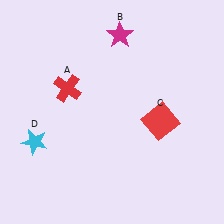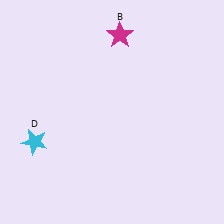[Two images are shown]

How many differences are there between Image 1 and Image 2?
There are 2 differences between the two images.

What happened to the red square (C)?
The red square (C) was removed in Image 2. It was in the bottom-right area of Image 1.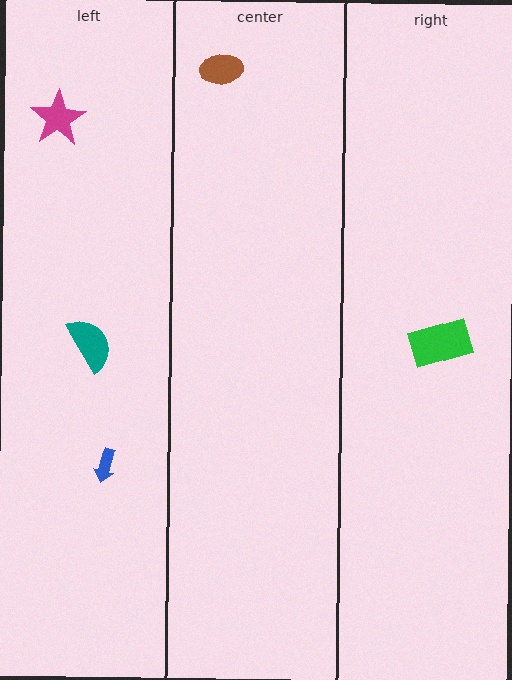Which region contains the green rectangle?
The right region.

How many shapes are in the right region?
1.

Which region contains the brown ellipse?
The center region.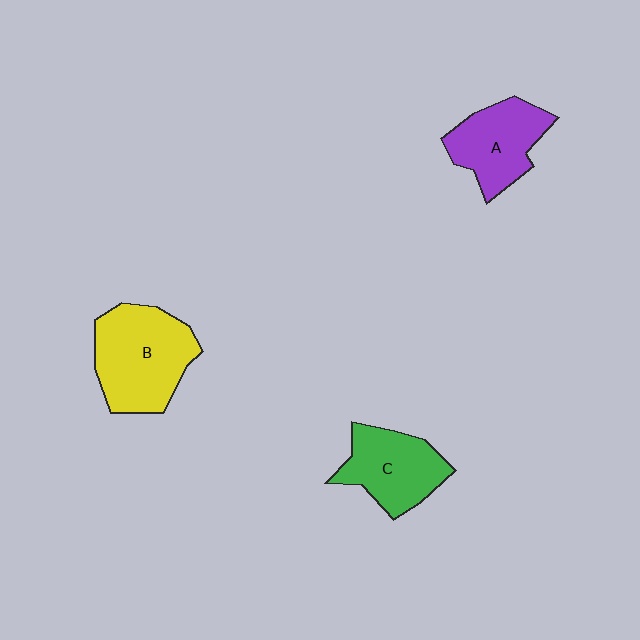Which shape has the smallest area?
Shape A (purple).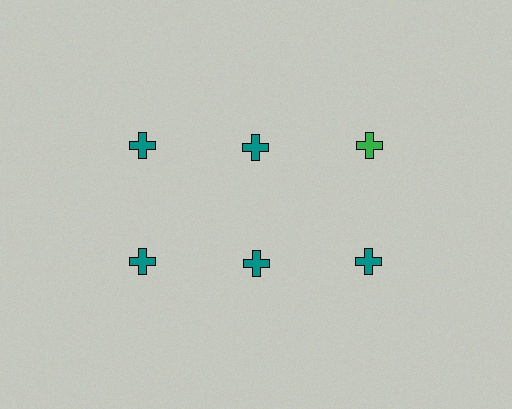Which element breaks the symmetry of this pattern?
The green cross in the top row, center column breaks the symmetry. All other shapes are teal crosses.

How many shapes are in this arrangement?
There are 6 shapes arranged in a grid pattern.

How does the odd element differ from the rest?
It has a different color: green instead of teal.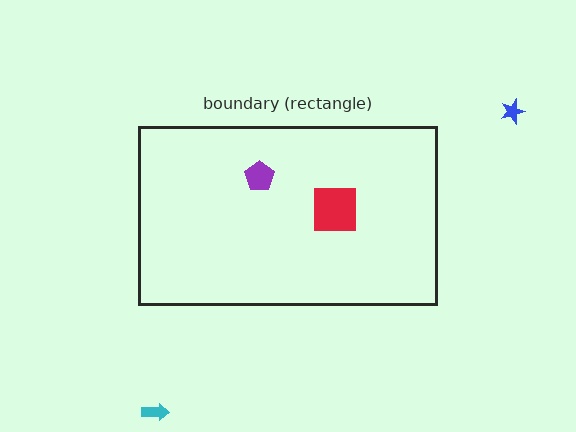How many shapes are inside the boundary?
2 inside, 2 outside.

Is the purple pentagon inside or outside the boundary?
Inside.